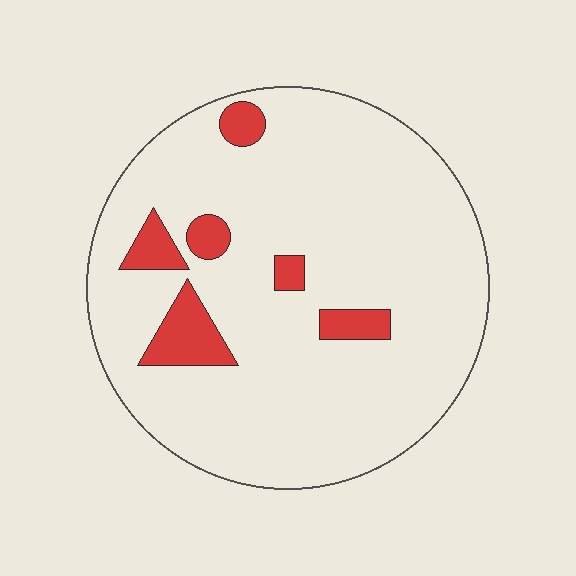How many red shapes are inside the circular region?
6.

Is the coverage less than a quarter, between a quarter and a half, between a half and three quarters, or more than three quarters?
Less than a quarter.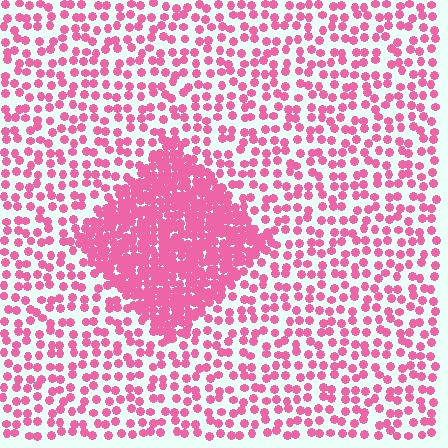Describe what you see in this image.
The image contains small pink elements arranged at two different densities. A diamond-shaped region is visible where the elements are more densely packed than the surrounding area.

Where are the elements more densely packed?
The elements are more densely packed inside the diamond boundary.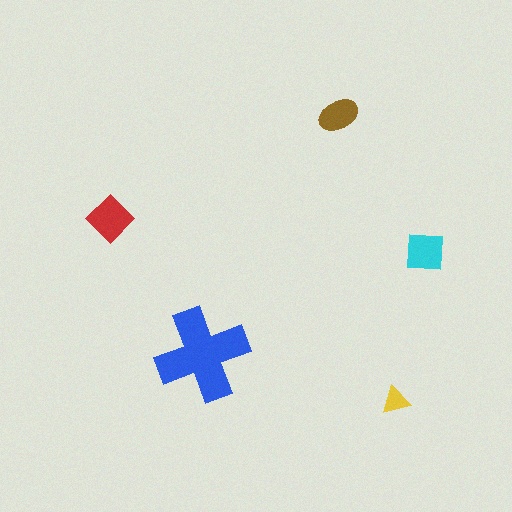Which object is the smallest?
The yellow triangle.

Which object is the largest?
The blue cross.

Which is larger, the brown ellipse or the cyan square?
The cyan square.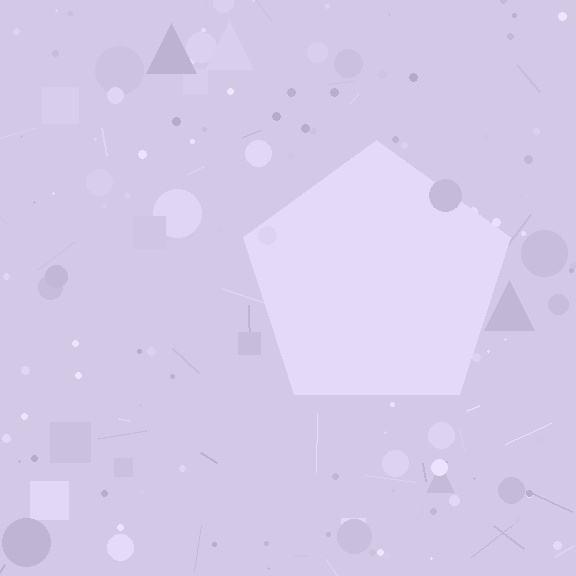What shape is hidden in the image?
A pentagon is hidden in the image.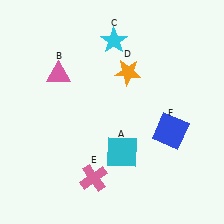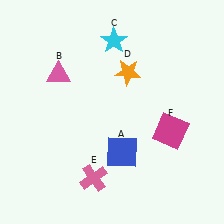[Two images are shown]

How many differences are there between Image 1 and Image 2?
There are 2 differences between the two images.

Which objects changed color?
A changed from cyan to blue. F changed from blue to magenta.